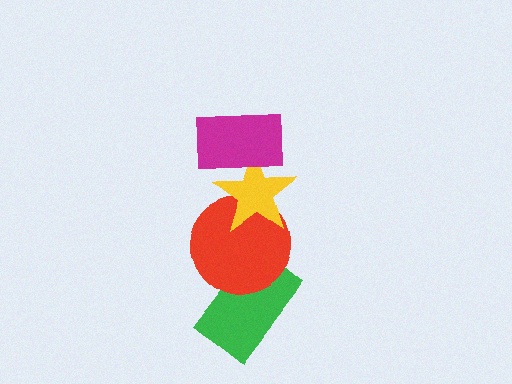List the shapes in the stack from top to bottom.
From top to bottom: the magenta rectangle, the yellow star, the red circle, the green rectangle.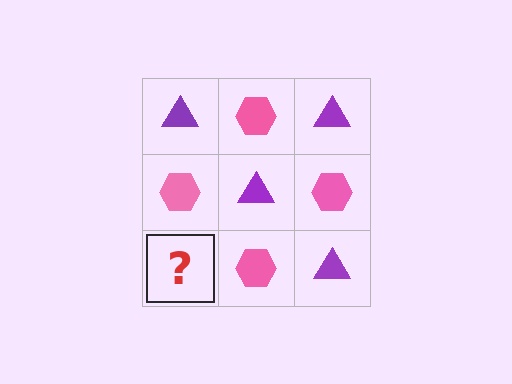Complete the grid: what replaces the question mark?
The question mark should be replaced with a purple triangle.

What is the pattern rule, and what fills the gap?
The rule is that it alternates purple triangle and pink hexagon in a checkerboard pattern. The gap should be filled with a purple triangle.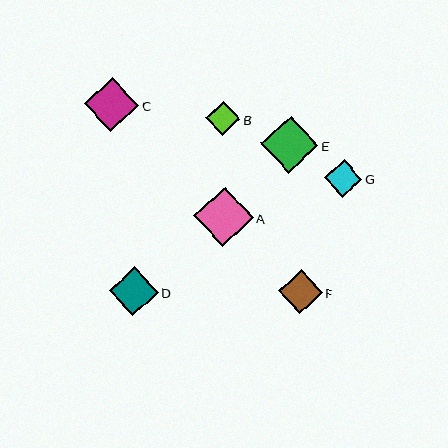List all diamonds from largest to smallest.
From largest to smallest: A, E, C, D, F, G, B.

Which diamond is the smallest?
Diamond B is the smallest with a size of approximately 34 pixels.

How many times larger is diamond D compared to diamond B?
Diamond D is approximately 1.4 times the size of diamond B.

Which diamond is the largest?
Diamond A is the largest with a size of approximately 59 pixels.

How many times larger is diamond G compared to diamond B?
Diamond G is approximately 1.1 times the size of diamond B.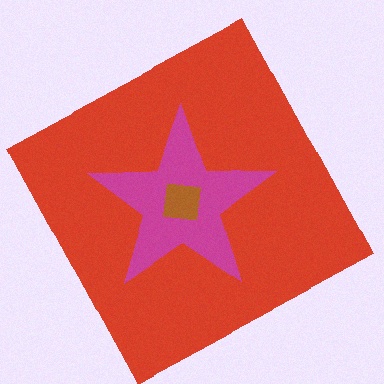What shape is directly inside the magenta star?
The brown square.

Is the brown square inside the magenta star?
Yes.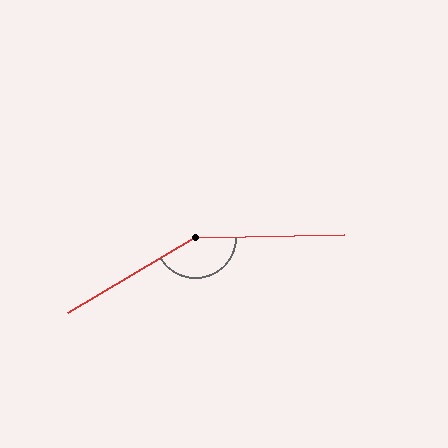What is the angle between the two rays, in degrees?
Approximately 150 degrees.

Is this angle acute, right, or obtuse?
It is obtuse.